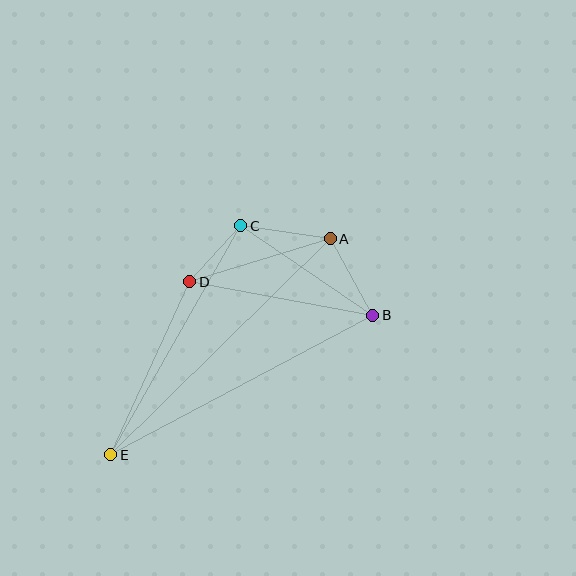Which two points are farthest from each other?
Points A and E are farthest from each other.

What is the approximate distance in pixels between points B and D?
The distance between B and D is approximately 186 pixels.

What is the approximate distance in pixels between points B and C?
The distance between B and C is approximately 159 pixels.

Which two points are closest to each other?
Points C and D are closest to each other.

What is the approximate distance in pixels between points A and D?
The distance between A and D is approximately 147 pixels.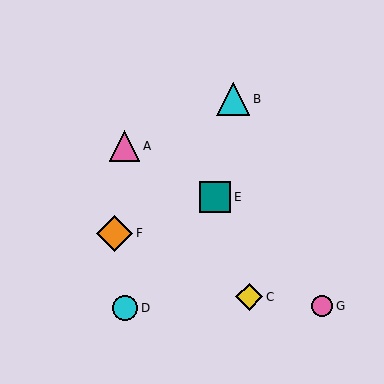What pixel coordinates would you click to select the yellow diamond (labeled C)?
Click at (249, 297) to select the yellow diamond C.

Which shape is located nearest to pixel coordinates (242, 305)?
The yellow diamond (labeled C) at (249, 297) is nearest to that location.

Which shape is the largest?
The orange diamond (labeled F) is the largest.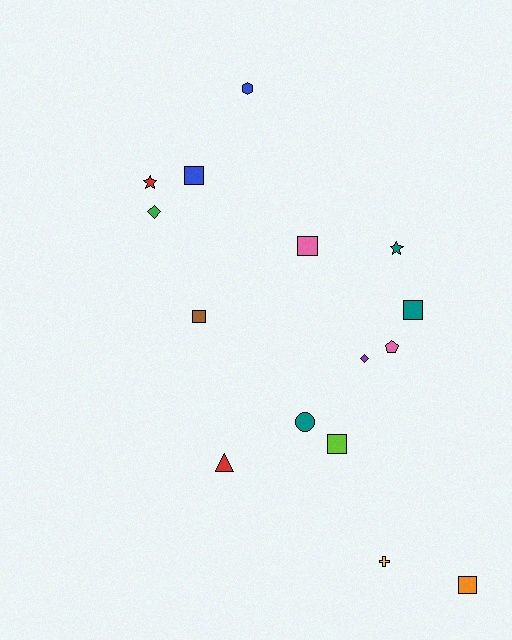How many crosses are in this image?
There is 1 cross.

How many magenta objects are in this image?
There are no magenta objects.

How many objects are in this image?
There are 15 objects.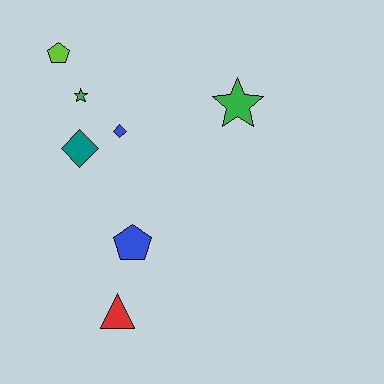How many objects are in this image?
There are 7 objects.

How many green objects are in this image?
There are 2 green objects.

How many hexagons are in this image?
There are no hexagons.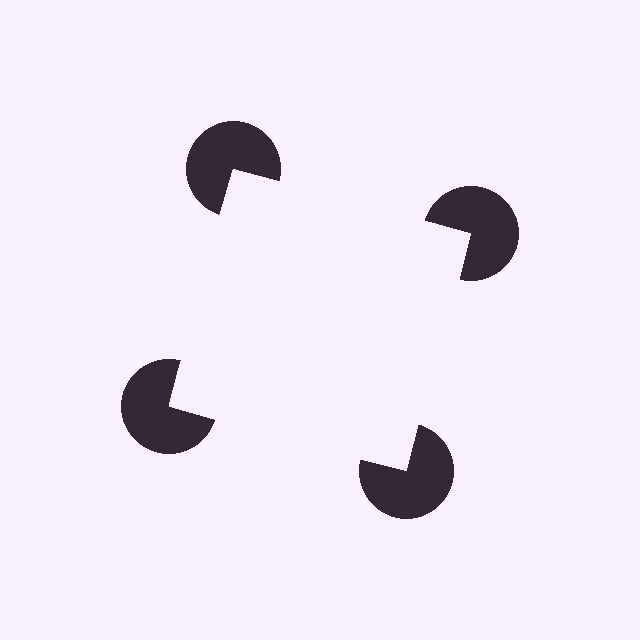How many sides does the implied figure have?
4 sides.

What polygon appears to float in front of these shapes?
An illusory square — its edges are inferred from the aligned wedge cuts in the pac-man discs, not physically drawn.